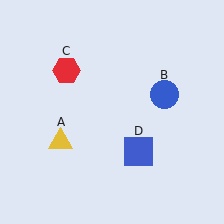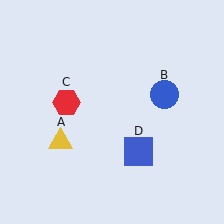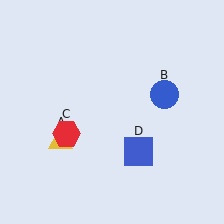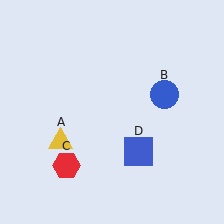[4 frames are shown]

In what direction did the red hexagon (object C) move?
The red hexagon (object C) moved down.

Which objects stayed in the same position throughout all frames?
Yellow triangle (object A) and blue circle (object B) and blue square (object D) remained stationary.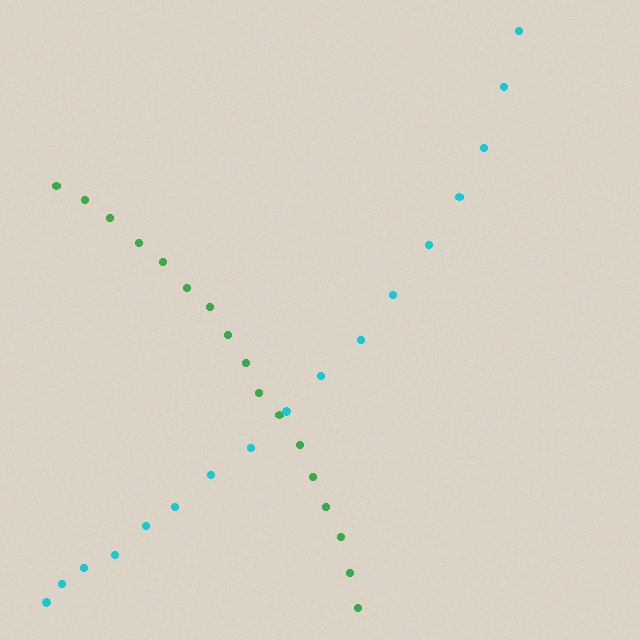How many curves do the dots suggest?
There are 2 distinct paths.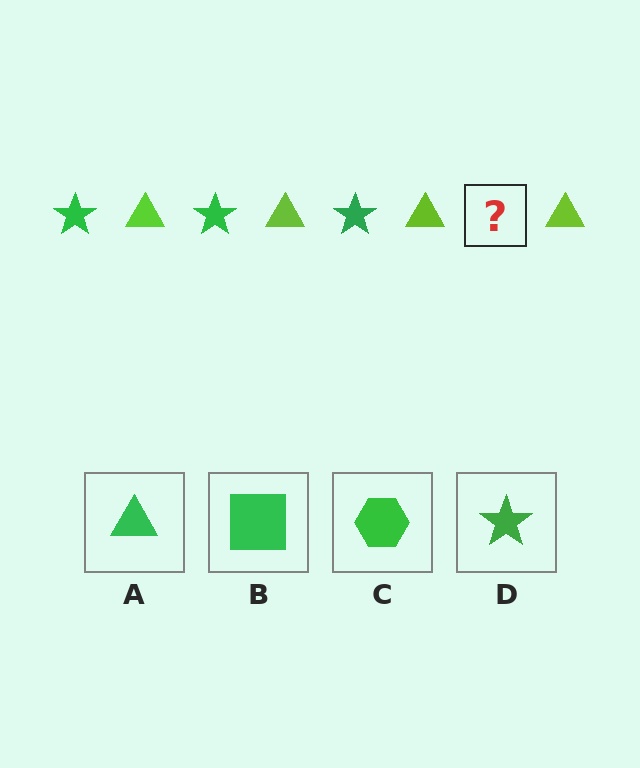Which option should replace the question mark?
Option D.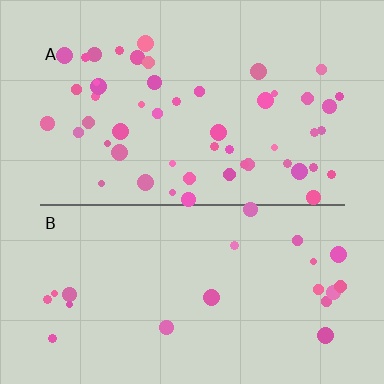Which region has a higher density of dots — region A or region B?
A (the top).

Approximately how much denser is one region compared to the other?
Approximately 2.4× — region A over region B.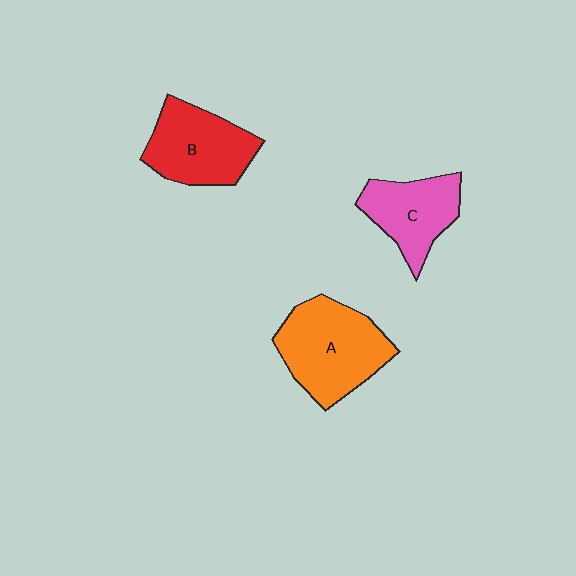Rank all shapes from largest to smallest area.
From largest to smallest: A (orange), B (red), C (pink).